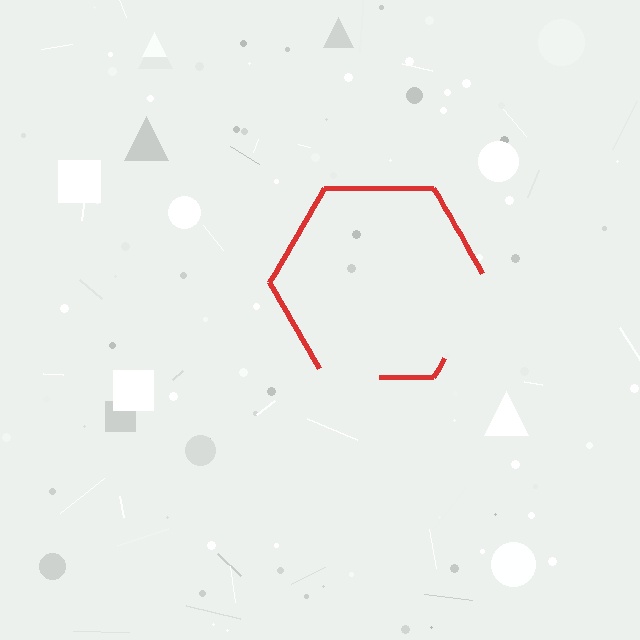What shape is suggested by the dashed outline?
The dashed outline suggests a hexagon.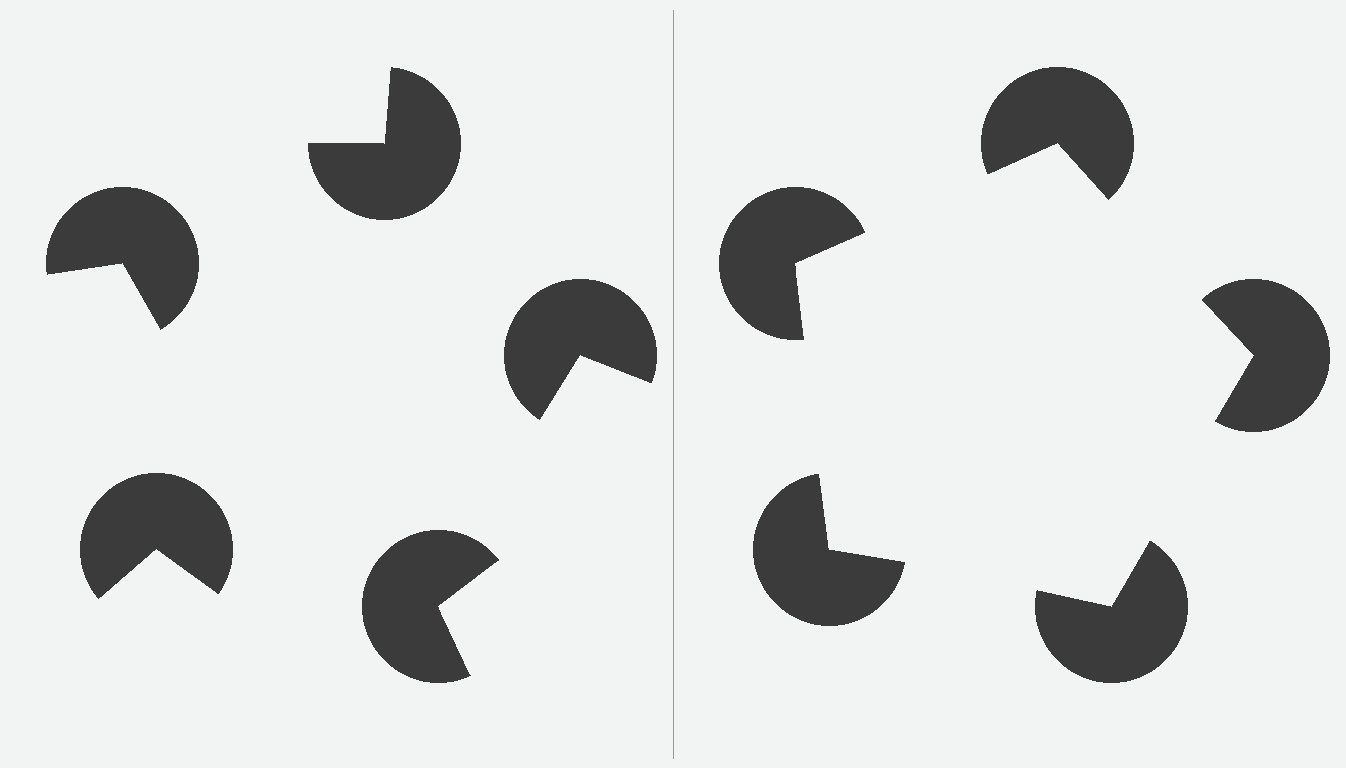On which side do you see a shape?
An illusory pentagon appears on the right side. On the left side the wedge cuts are rotated, so no coherent shape forms.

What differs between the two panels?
The pac-man discs are positioned identically on both sides; only the wedge orientations differ. On the right they align to a pentagon; on the left they are misaligned.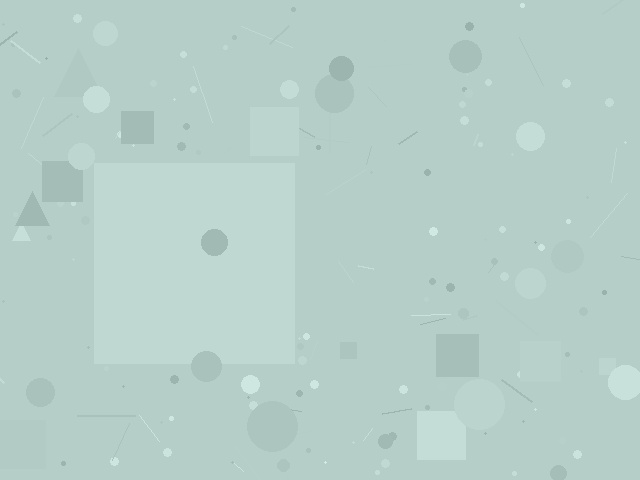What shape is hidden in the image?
A square is hidden in the image.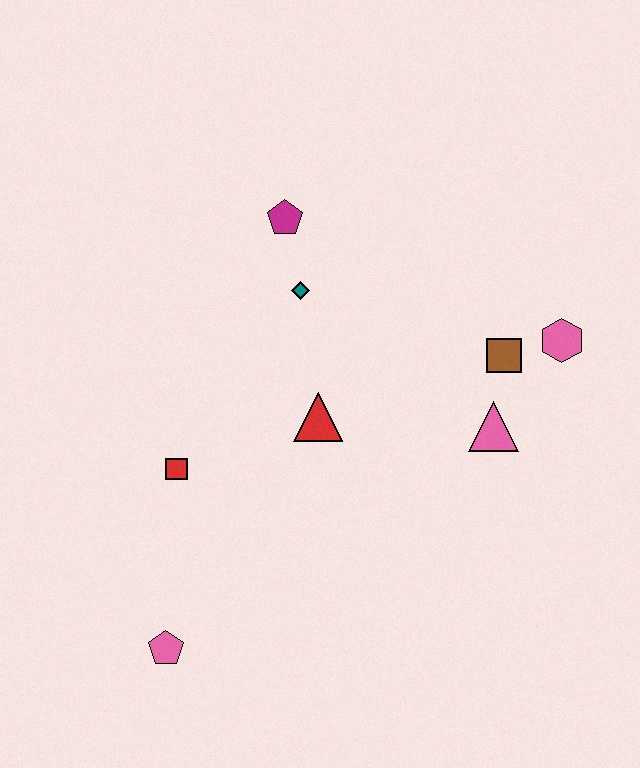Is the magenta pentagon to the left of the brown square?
Yes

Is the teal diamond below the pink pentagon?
No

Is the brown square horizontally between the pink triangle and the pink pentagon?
No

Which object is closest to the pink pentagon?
The red square is closest to the pink pentagon.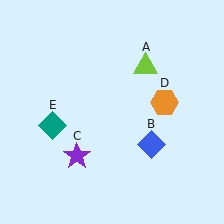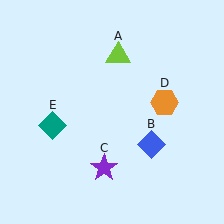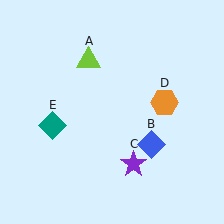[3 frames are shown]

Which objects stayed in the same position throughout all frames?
Blue diamond (object B) and orange hexagon (object D) and teal diamond (object E) remained stationary.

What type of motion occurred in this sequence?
The lime triangle (object A), purple star (object C) rotated counterclockwise around the center of the scene.